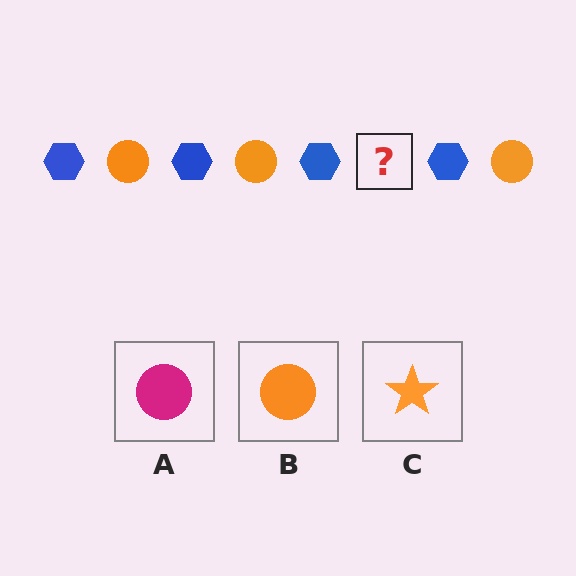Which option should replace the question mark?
Option B.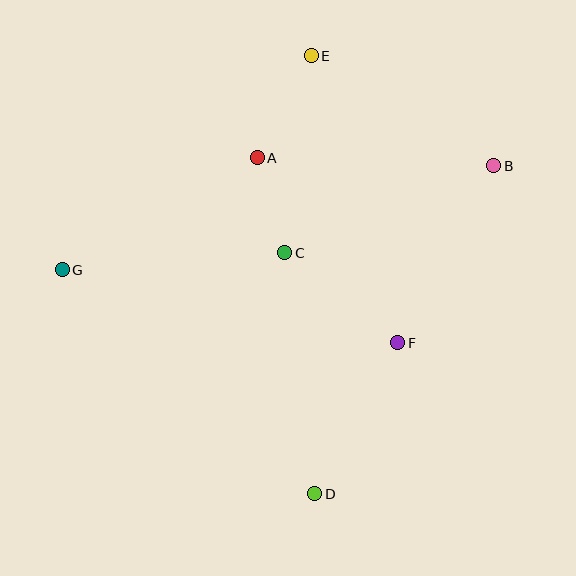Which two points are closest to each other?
Points A and C are closest to each other.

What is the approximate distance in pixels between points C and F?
The distance between C and F is approximately 145 pixels.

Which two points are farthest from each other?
Points B and G are farthest from each other.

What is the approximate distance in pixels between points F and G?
The distance between F and G is approximately 343 pixels.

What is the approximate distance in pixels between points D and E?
The distance between D and E is approximately 438 pixels.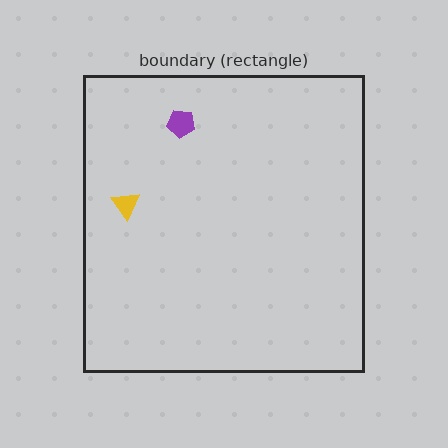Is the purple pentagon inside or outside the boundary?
Inside.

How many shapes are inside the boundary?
2 inside, 0 outside.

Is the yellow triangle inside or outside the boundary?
Inside.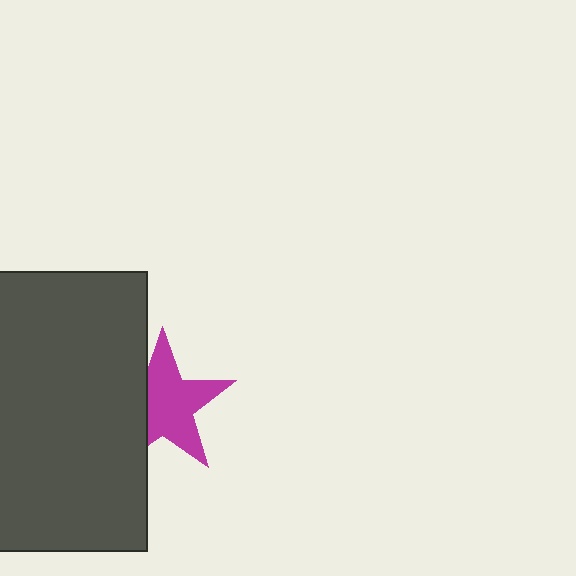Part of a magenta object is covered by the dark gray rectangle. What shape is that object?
It is a star.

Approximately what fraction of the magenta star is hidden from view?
Roughly 30% of the magenta star is hidden behind the dark gray rectangle.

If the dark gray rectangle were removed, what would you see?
You would see the complete magenta star.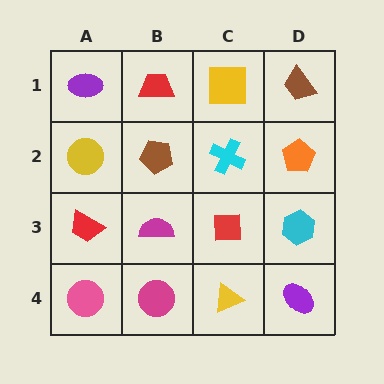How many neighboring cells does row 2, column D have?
3.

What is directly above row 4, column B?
A magenta semicircle.